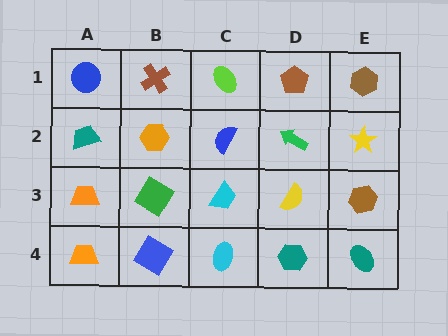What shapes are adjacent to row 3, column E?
A yellow star (row 2, column E), a teal ellipse (row 4, column E), a yellow semicircle (row 3, column D).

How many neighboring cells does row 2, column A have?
3.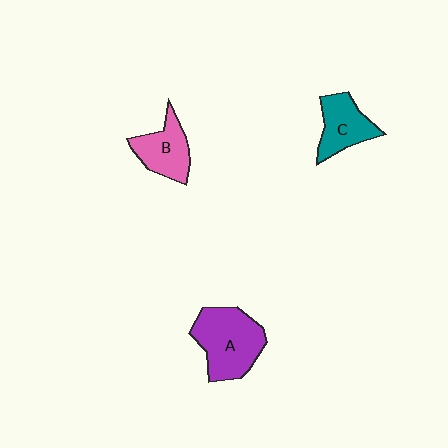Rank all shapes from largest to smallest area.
From largest to smallest: A (purple), B (pink), C (teal).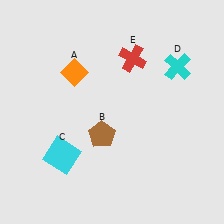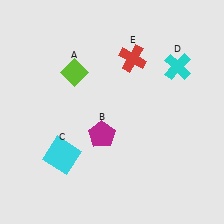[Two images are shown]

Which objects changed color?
A changed from orange to lime. B changed from brown to magenta.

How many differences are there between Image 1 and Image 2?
There are 2 differences between the two images.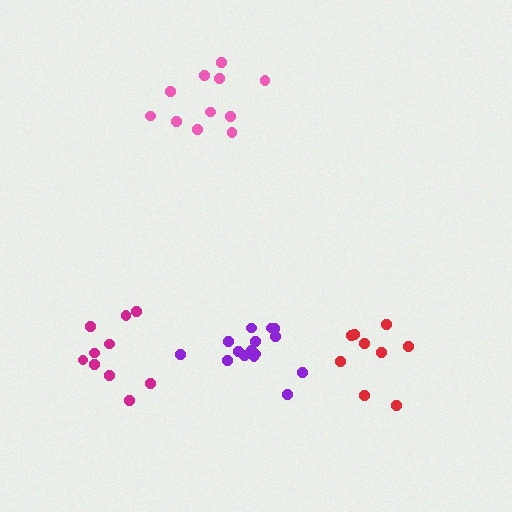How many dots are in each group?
Group 1: 10 dots, Group 2: 9 dots, Group 3: 11 dots, Group 4: 15 dots (45 total).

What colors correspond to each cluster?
The clusters are colored: magenta, red, pink, purple.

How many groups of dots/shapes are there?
There are 4 groups.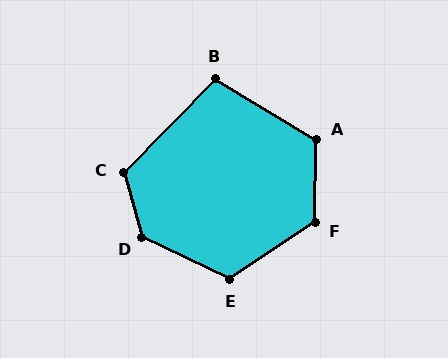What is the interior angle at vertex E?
Approximately 120 degrees (obtuse).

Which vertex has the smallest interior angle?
B, at approximately 103 degrees.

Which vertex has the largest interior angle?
D, at approximately 132 degrees.